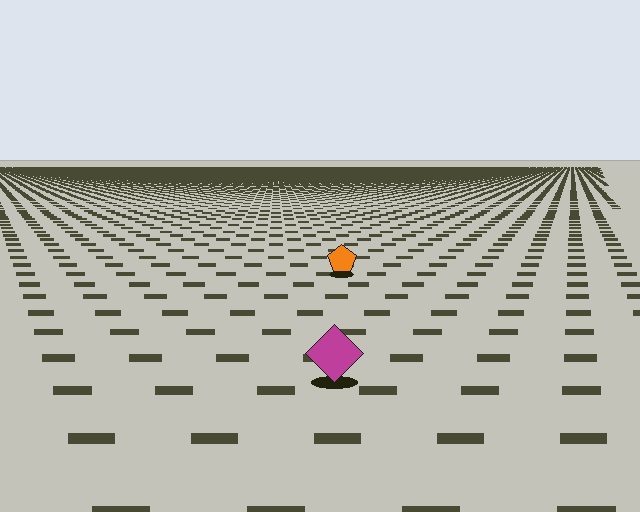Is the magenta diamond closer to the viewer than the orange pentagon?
Yes. The magenta diamond is closer — you can tell from the texture gradient: the ground texture is coarser near it.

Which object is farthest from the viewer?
The orange pentagon is farthest from the viewer. It appears smaller and the ground texture around it is denser.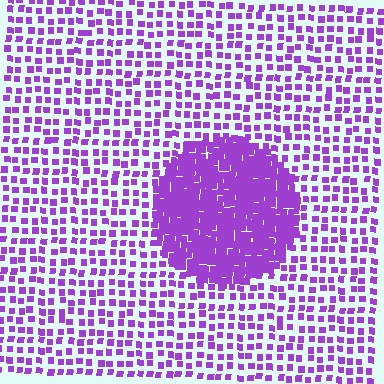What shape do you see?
I see a circle.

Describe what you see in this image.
The image contains small purple elements arranged at two different densities. A circle-shaped region is visible where the elements are more densely packed than the surrounding area.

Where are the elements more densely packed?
The elements are more densely packed inside the circle boundary.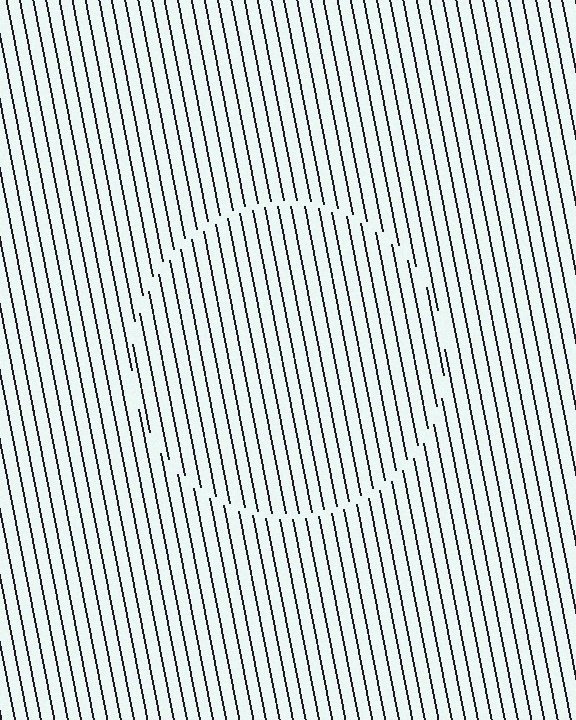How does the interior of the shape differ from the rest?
The interior of the shape contains the same grating, shifted by half a period — the contour is defined by the phase discontinuity where line-ends from the inner and outer gratings abut.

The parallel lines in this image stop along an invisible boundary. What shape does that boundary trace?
An illusory circle. The interior of the shape contains the same grating, shifted by half a period — the contour is defined by the phase discontinuity where line-ends from the inner and outer gratings abut.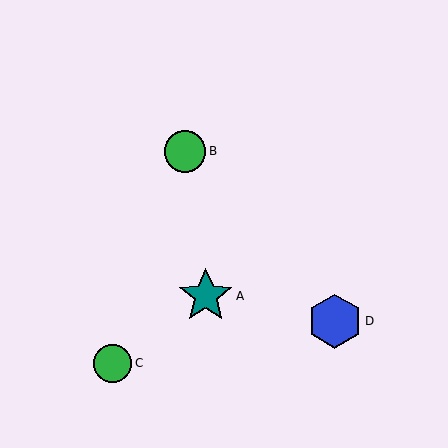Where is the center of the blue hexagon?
The center of the blue hexagon is at (335, 321).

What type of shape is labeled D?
Shape D is a blue hexagon.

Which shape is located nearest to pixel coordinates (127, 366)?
The green circle (labeled C) at (113, 363) is nearest to that location.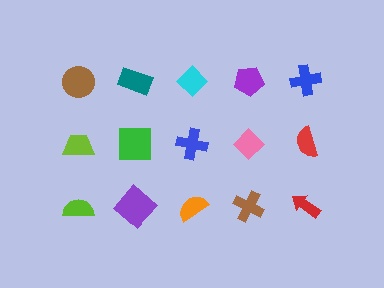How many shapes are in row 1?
5 shapes.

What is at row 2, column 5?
A red semicircle.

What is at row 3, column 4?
A brown cross.